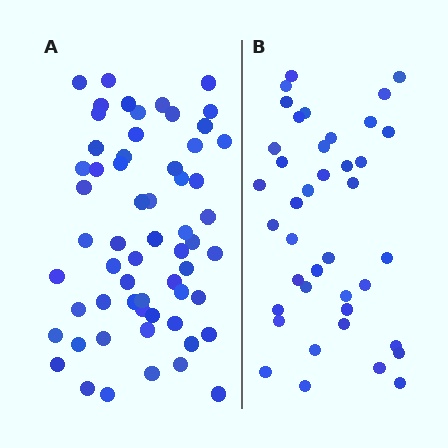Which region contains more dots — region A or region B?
Region A (the left region) has more dots.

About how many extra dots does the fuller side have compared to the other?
Region A has approximately 20 more dots than region B.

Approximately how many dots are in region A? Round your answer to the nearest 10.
About 60 dots.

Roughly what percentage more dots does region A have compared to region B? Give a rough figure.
About 50% more.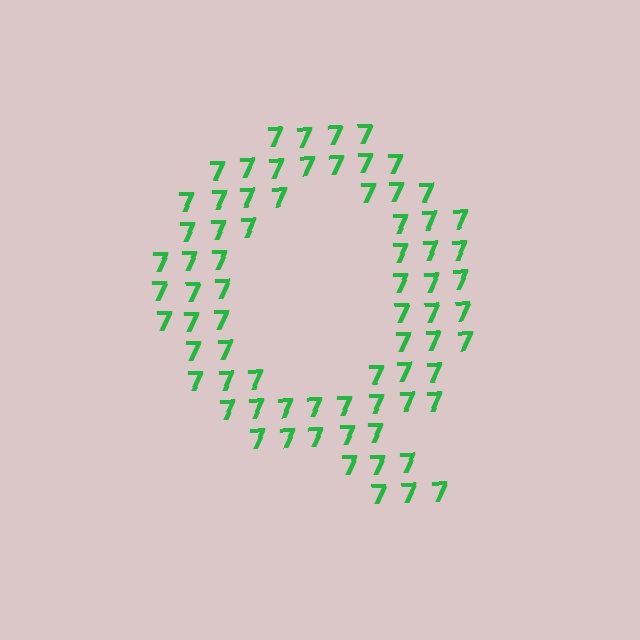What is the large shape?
The large shape is the letter Q.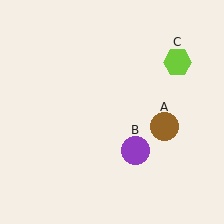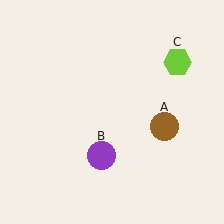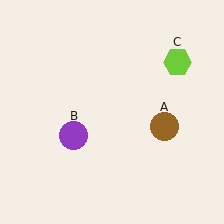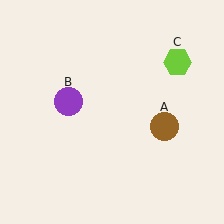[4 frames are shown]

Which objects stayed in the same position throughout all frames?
Brown circle (object A) and lime hexagon (object C) remained stationary.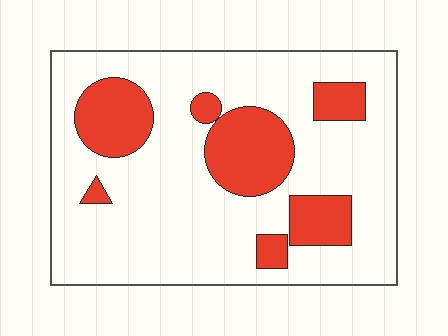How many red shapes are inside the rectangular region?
7.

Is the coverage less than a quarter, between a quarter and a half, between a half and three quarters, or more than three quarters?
Less than a quarter.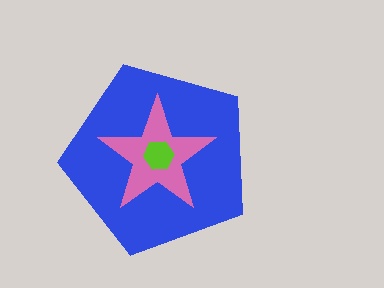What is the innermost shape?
The lime hexagon.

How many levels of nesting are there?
3.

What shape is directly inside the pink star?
The lime hexagon.